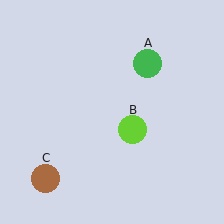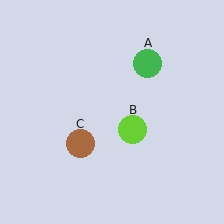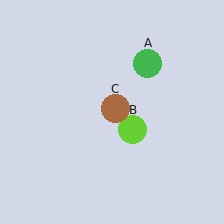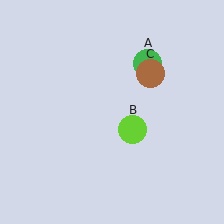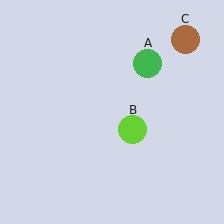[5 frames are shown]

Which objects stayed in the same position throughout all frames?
Green circle (object A) and lime circle (object B) remained stationary.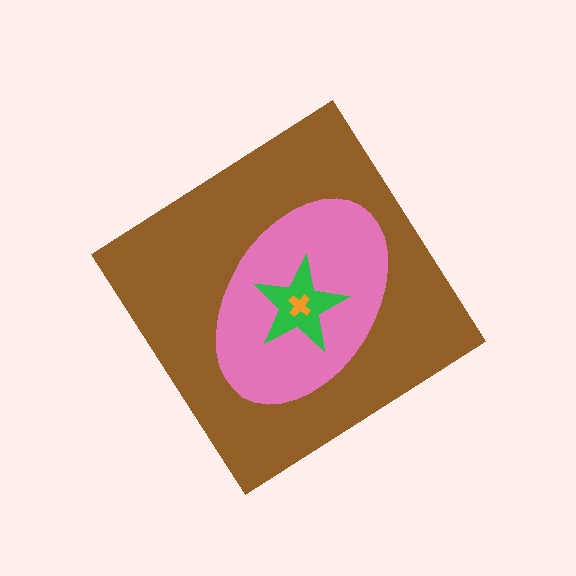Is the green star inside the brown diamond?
Yes.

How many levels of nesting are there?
4.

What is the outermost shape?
The brown diamond.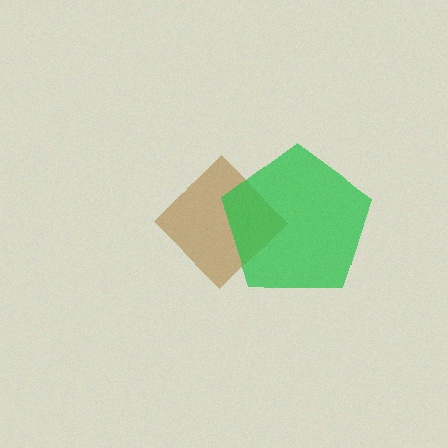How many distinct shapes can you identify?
There are 2 distinct shapes: a brown diamond, a green pentagon.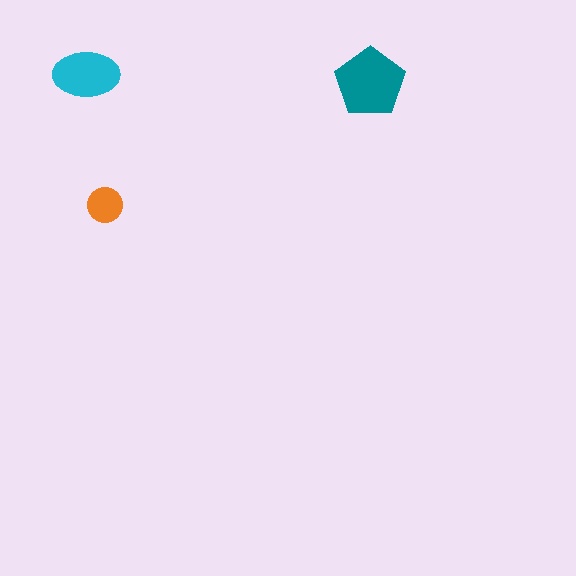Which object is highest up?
The cyan ellipse is topmost.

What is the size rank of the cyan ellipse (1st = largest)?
2nd.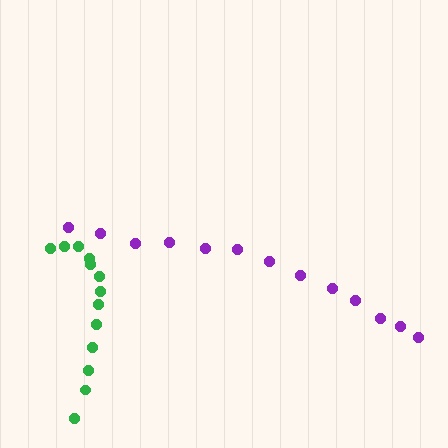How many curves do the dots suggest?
There are 2 distinct paths.